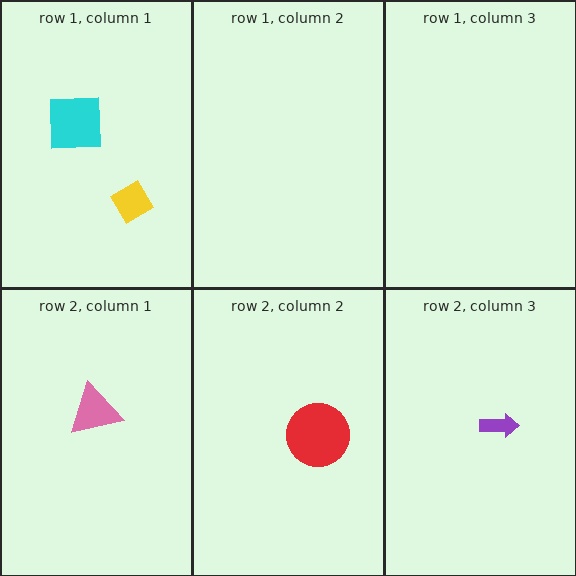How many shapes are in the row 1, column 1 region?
2.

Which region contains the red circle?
The row 2, column 2 region.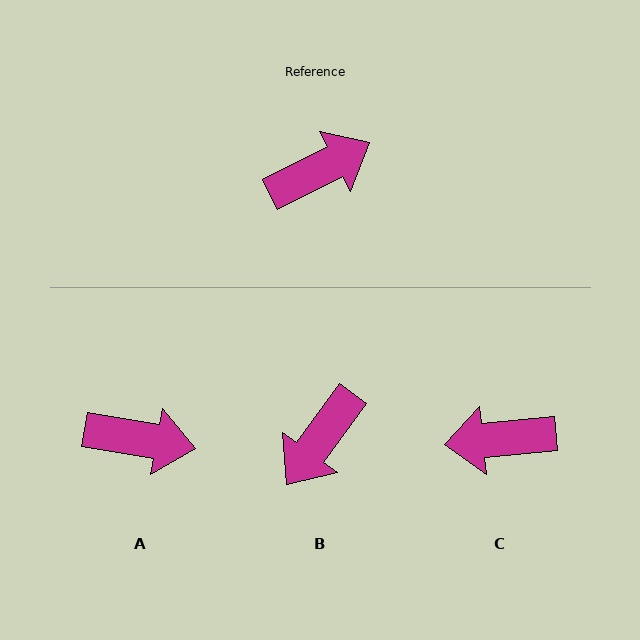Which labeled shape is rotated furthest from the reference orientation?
C, about 158 degrees away.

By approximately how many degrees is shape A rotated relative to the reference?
Approximately 37 degrees clockwise.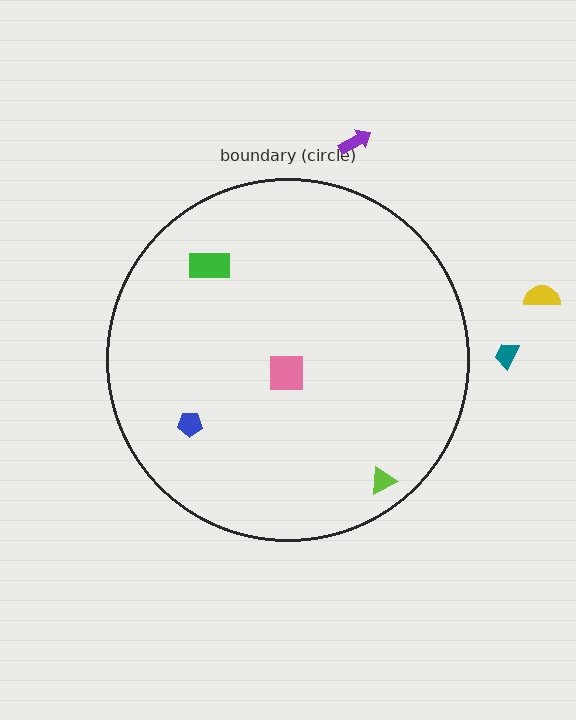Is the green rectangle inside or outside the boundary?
Inside.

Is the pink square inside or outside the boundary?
Inside.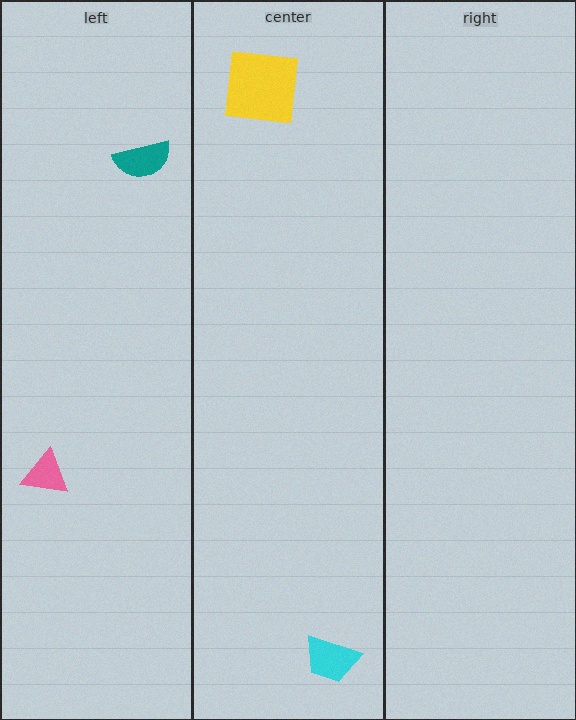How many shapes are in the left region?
2.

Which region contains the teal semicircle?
The left region.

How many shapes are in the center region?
2.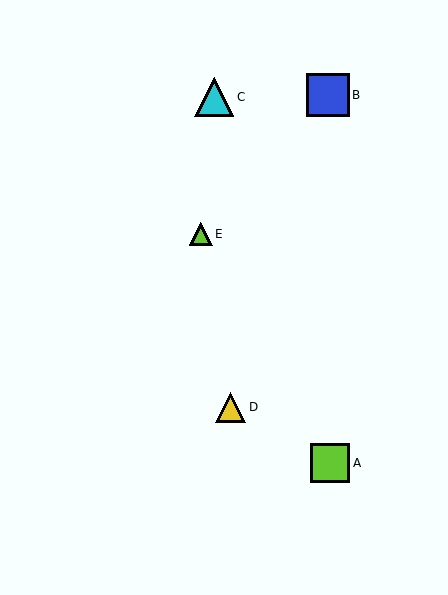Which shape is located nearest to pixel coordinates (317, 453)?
The lime square (labeled A) at (330, 463) is nearest to that location.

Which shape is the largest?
The blue square (labeled B) is the largest.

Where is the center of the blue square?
The center of the blue square is at (328, 95).